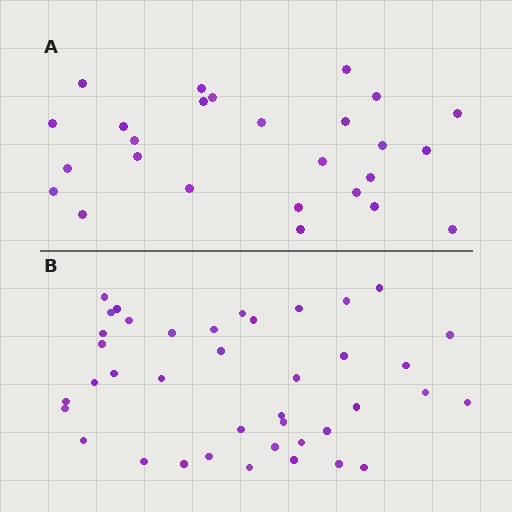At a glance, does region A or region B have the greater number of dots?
Region B (the bottom region) has more dots.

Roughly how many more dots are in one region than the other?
Region B has approximately 15 more dots than region A.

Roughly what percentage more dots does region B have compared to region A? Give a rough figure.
About 55% more.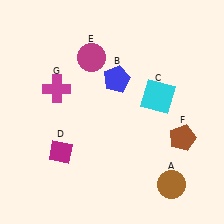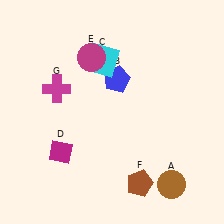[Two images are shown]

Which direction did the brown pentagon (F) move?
The brown pentagon (F) moved down.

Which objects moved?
The objects that moved are: the cyan square (C), the brown pentagon (F).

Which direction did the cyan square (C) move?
The cyan square (C) moved left.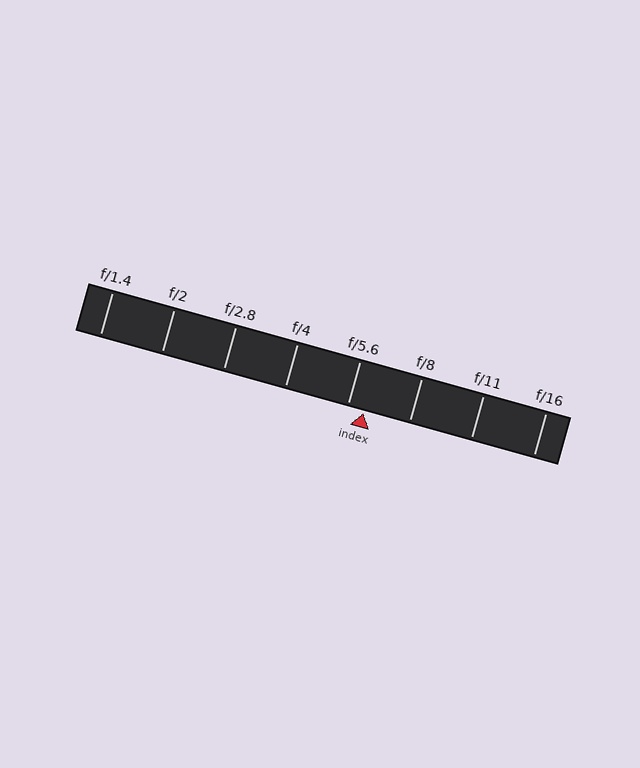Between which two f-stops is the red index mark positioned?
The index mark is between f/5.6 and f/8.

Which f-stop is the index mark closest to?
The index mark is closest to f/5.6.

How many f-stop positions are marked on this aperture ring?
There are 8 f-stop positions marked.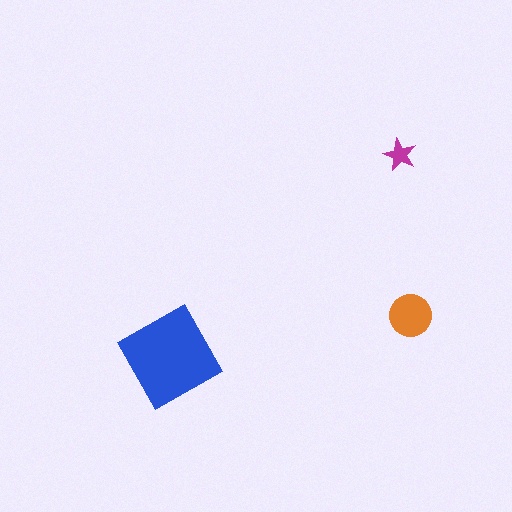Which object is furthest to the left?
The blue square is leftmost.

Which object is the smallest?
The magenta star.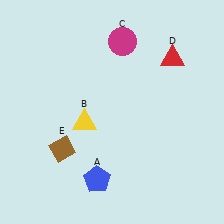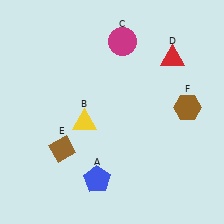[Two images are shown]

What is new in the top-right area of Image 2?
A brown hexagon (F) was added in the top-right area of Image 2.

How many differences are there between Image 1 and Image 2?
There is 1 difference between the two images.